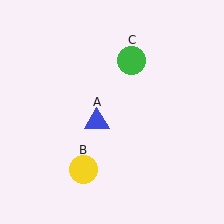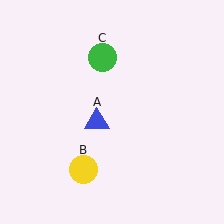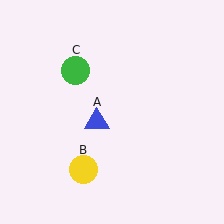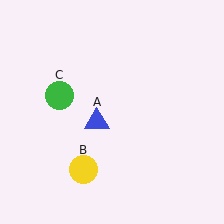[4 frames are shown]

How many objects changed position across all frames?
1 object changed position: green circle (object C).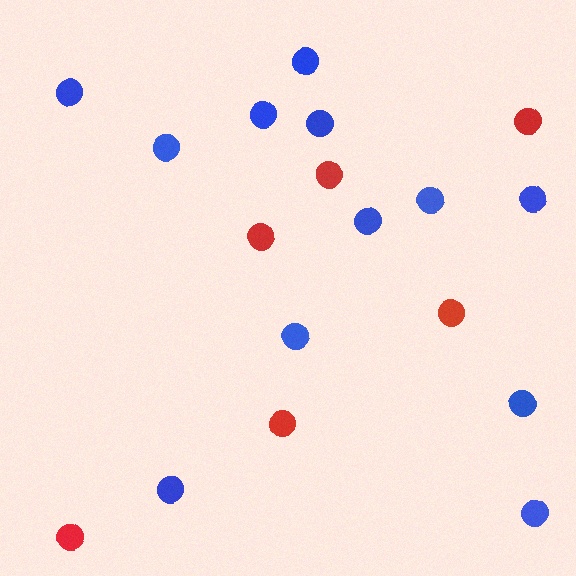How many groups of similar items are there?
There are 2 groups: one group of blue circles (12) and one group of red circles (6).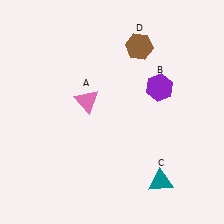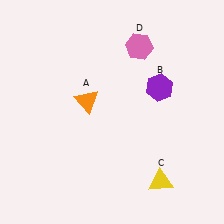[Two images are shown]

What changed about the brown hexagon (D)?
In Image 1, D is brown. In Image 2, it changed to pink.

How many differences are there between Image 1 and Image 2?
There are 3 differences between the two images.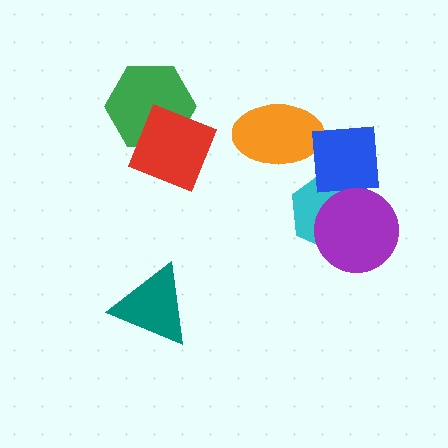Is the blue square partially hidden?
Yes, it is partially covered by another shape.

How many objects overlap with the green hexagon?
1 object overlaps with the green hexagon.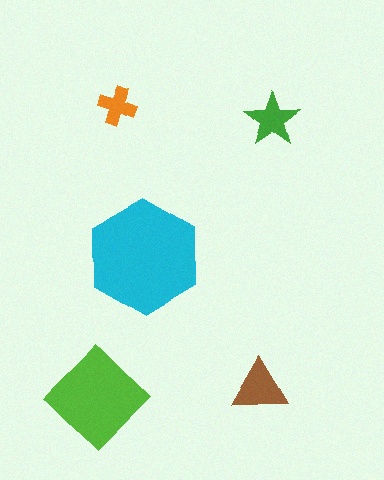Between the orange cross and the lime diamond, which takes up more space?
The lime diamond.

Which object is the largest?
The cyan hexagon.